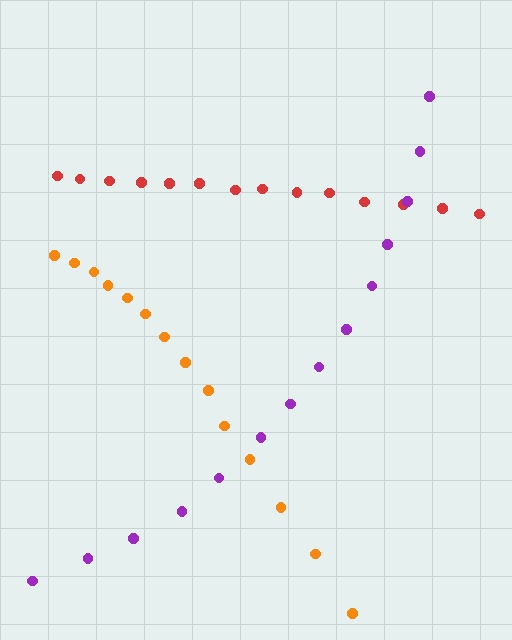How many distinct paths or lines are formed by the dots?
There are 3 distinct paths.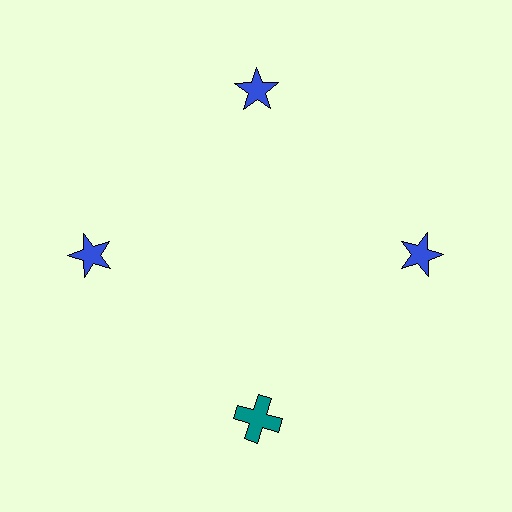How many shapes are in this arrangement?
There are 4 shapes arranged in a ring pattern.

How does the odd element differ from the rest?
It differs in both color (teal instead of blue) and shape (cross instead of star).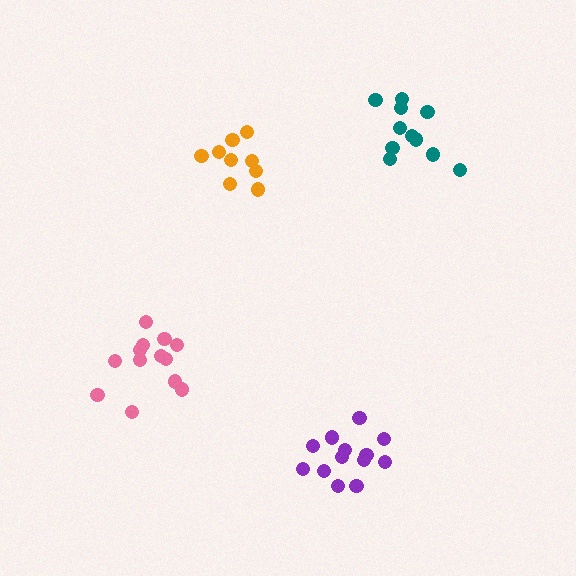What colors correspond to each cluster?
The clusters are colored: pink, purple, orange, teal.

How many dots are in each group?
Group 1: 13 dots, Group 2: 13 dots, Group 3: 9 dots, Group 4: 11 dots (46 total).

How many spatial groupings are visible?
There are 4 spatial groupings.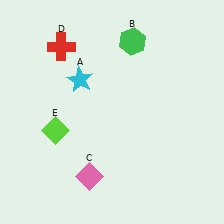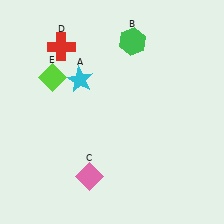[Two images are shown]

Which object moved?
The lime diamond (E) moved up.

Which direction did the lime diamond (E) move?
The lime diamond (E) moved up.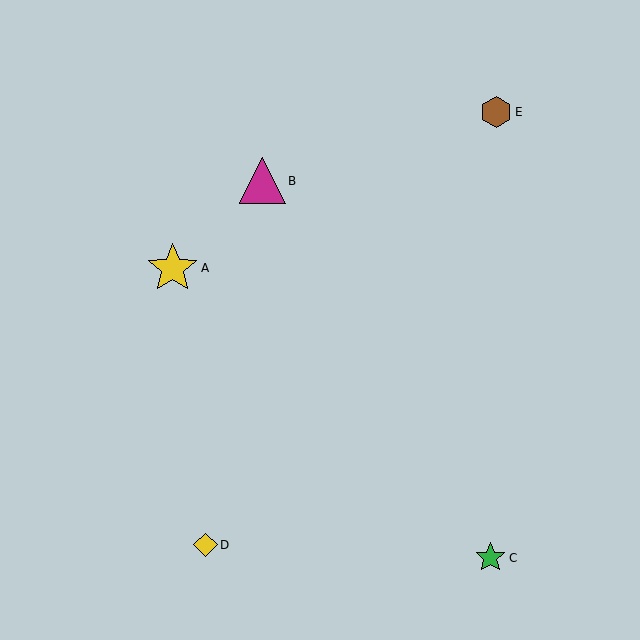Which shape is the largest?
The yellow star (labeled A) is the largest.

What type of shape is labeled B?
Shape B is a magenta triangle.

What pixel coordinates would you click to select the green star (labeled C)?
Click at (490, 558) to select the green star C.